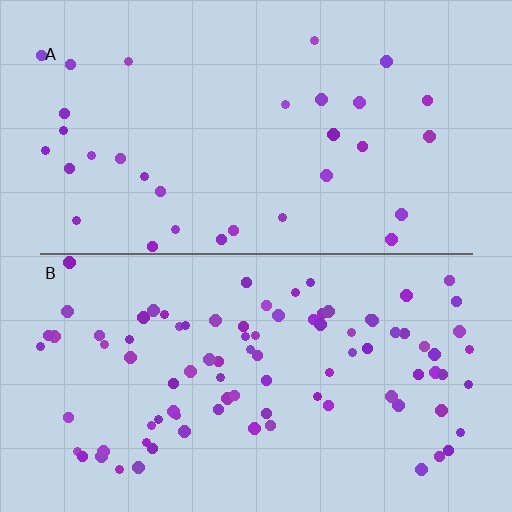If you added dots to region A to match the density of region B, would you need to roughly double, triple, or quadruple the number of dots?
Approximately triple.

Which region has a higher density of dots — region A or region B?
B (the bottom).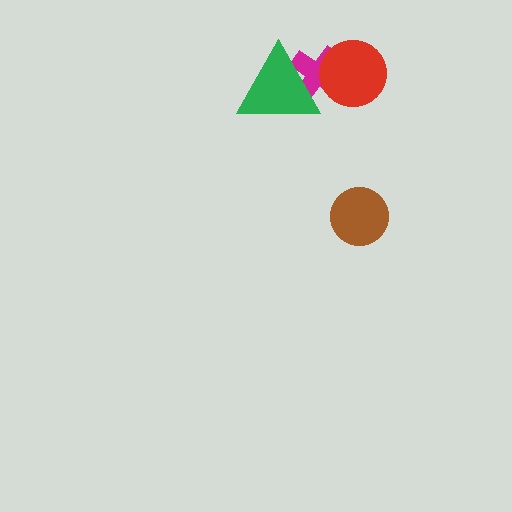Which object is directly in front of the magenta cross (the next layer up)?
The red circle is directly in front of the magenta cross.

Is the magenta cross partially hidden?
Yes, it is partially covered by another shape.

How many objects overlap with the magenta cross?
2 objects overlap with the magenta cross.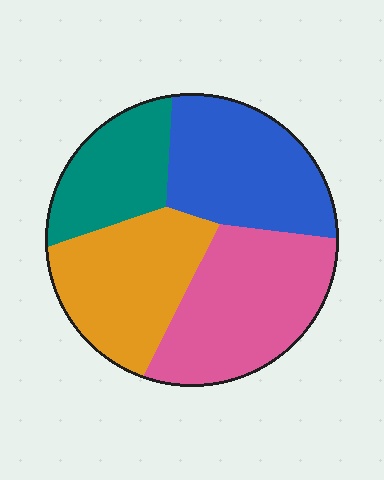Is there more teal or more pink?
Pink.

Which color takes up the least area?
Teal, at roughly 20%.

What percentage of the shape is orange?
Orange covers about 25% of the shape.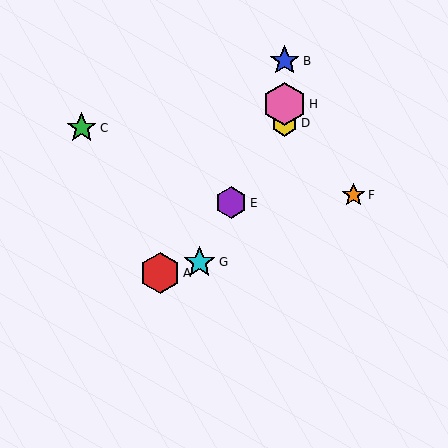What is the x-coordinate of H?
Object H is at x≈285.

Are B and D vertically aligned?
Yes, both are at x≈285.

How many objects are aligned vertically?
3 objects (B, D, H) are aligned vertically.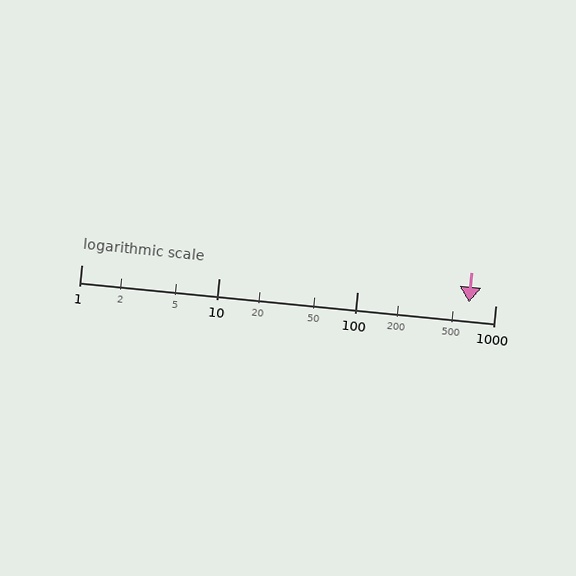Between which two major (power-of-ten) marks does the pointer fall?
The pointer is between 100 and 1000.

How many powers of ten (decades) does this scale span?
The scale spans 3 decades, from 1 to 1000.